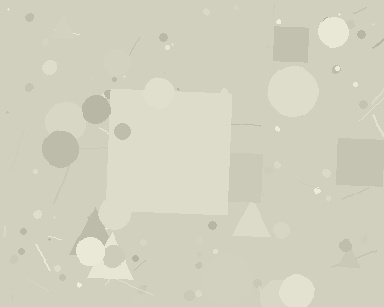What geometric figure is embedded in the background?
A square is embedded in the background.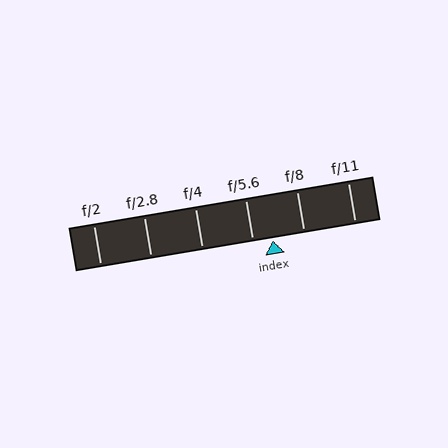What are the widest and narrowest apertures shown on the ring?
The widest aperture shown is f/2 and the narrowest is f/11.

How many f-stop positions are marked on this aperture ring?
There are 6 f-stop positions marked.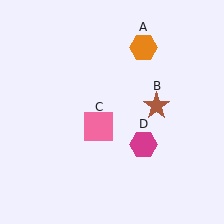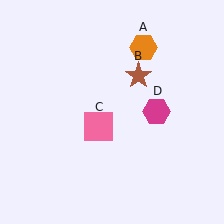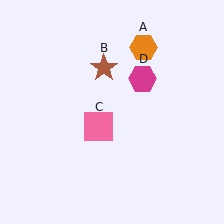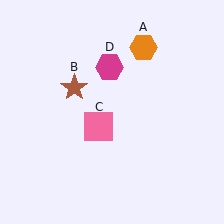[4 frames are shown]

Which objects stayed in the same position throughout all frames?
Orange hexagon (object A) and pink square (object C) remained stationary.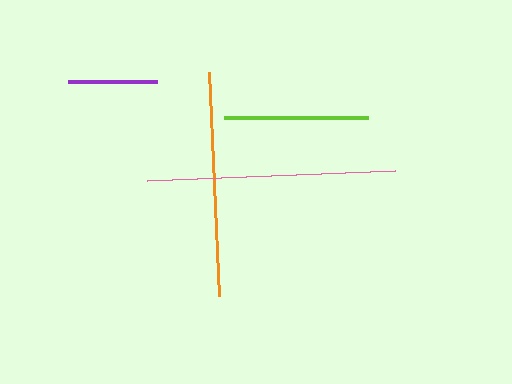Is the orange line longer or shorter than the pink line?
The pink line is longer than the orange line.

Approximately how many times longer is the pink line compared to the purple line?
The pink line is approximately 2.8 times the length of the purple line.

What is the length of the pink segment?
The pink segment is approximately 249 pixels long.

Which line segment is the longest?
The pink line is the longest at approximately 249 pixels.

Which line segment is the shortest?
The purple line is the shortest at approximately 89 pixels.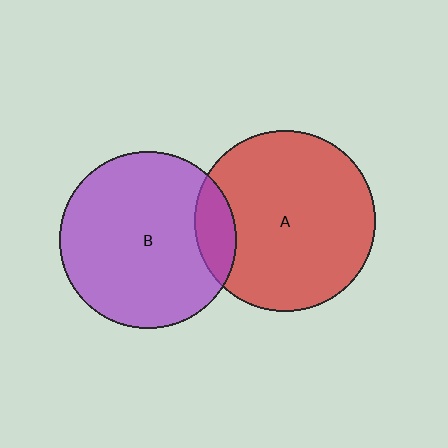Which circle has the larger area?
Circle A (red).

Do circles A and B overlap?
Yes.